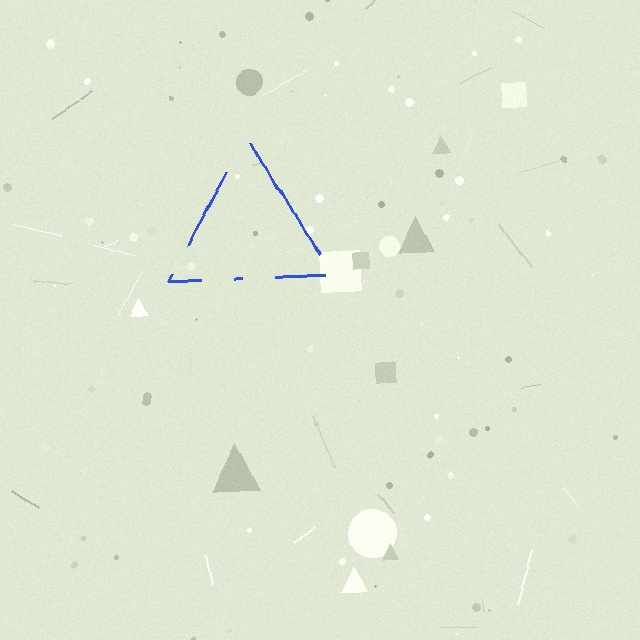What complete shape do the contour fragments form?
The contour fragments form a triangle.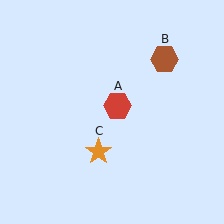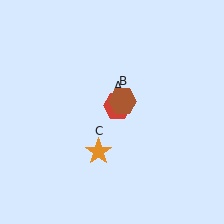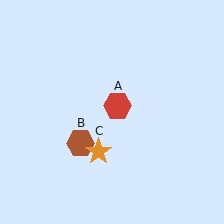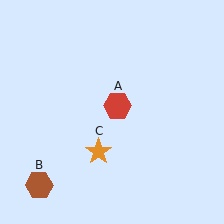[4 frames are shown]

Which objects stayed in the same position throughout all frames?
Red hexagon (object A) and orange star (object C) remained stationary.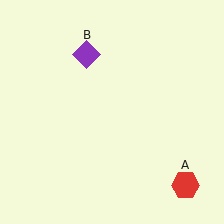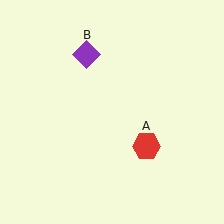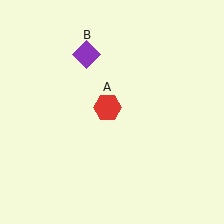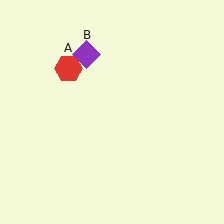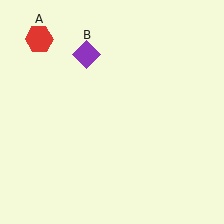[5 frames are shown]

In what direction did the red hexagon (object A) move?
The red hexagon (object A) moved up and to the left.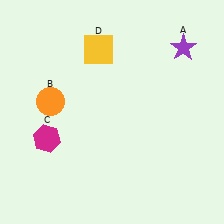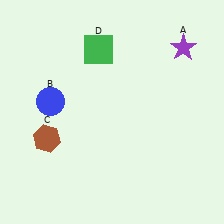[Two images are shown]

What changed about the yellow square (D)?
In Image 1, D is yellow. In Image 2, it changed to green.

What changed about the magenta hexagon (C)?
In Image 1, C is magenta. In Image 2, it changed to brown.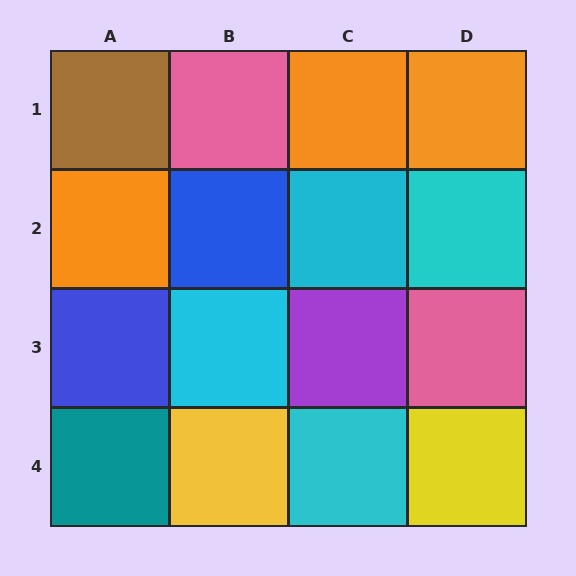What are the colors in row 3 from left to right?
Blue, cyan, purple, pink.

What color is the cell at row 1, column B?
Pink.